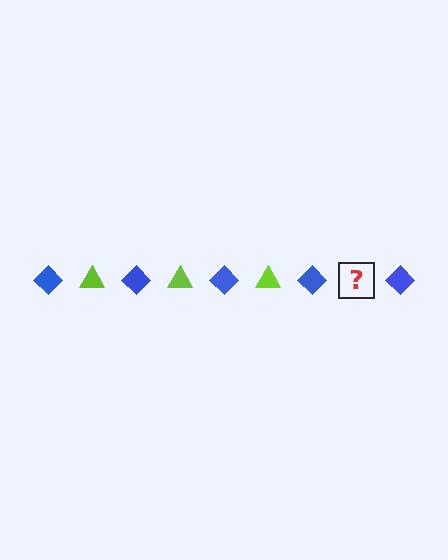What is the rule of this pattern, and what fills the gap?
The rule is that the pattern alternates between blue diamond and lime triangle. The gap should be filled with a lime triangle.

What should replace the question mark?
The question mark should be replaced with a lime triangle.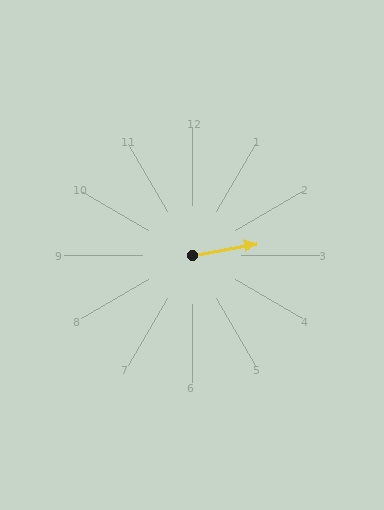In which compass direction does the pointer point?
East.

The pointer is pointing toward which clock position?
Roughly 3 o'clock.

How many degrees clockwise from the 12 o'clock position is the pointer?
Approximately 80 degrees.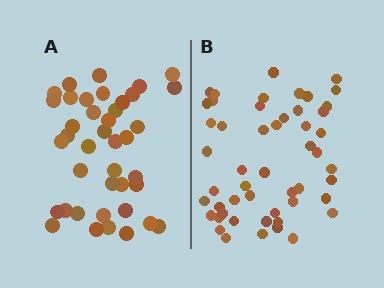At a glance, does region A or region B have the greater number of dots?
Region B (the right region) has more dots.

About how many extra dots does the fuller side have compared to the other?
Region B has roughly 12 or so more dots than region A.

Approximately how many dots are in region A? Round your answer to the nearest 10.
About 40 dots.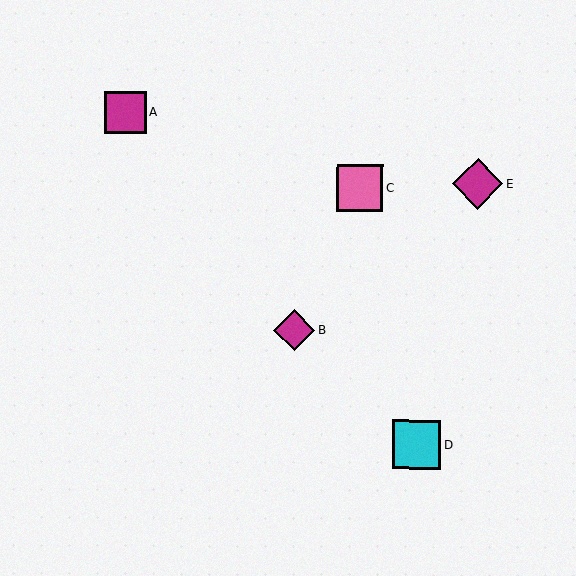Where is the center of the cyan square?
The center of the cyan square is at (417, 445).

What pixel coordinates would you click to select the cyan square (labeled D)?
Click at (417, 445) to select the cyan square D.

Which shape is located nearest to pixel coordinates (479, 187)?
The magenta diamond (labeled E) at (478, 184) is nearest to that location.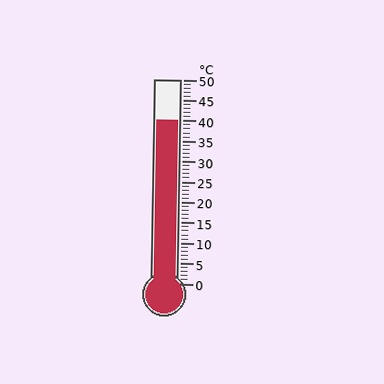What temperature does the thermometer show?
The thermometer shows approximately 40°C.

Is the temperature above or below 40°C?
The temperature is at 40°C.